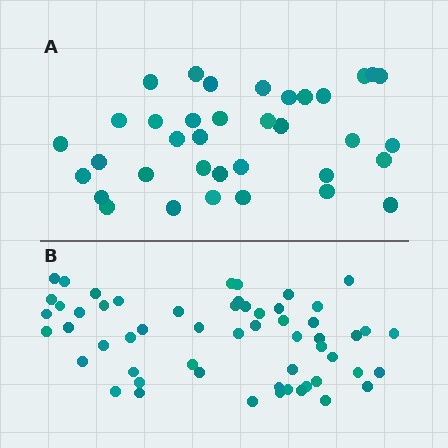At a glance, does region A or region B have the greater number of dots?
Region B (the bottom region) has more dots.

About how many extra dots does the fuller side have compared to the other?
Region B has approximately 20 more dots than region A.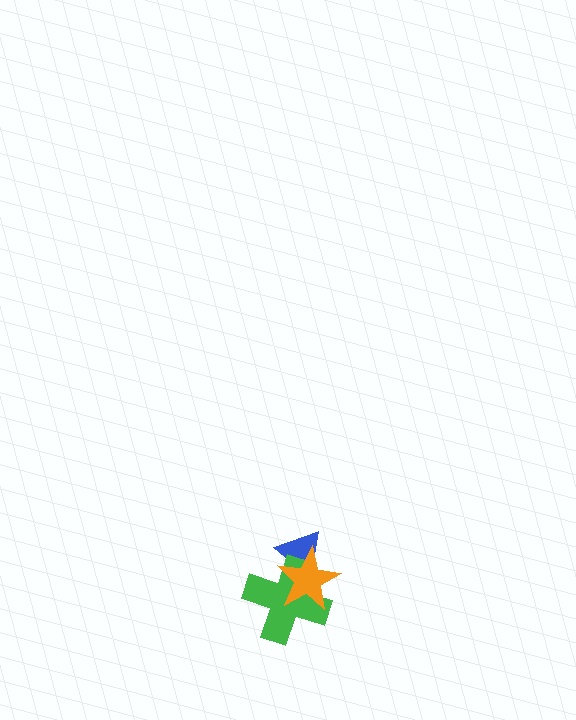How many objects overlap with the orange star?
2 objects overlap with the orange star.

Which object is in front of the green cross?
The orange star is in front of the green cross.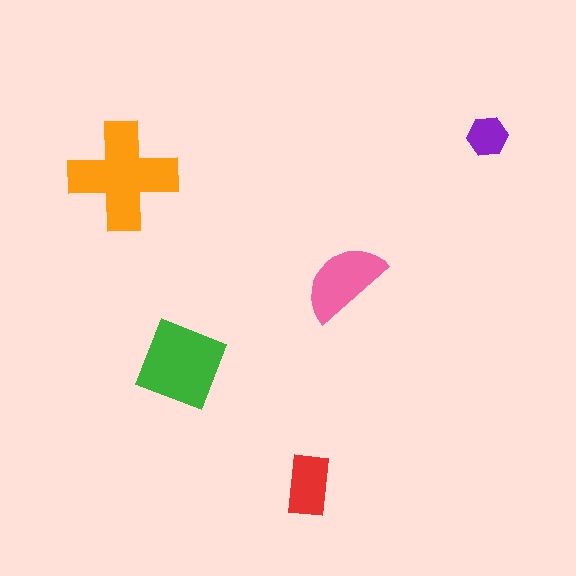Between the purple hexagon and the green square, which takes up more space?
The green square.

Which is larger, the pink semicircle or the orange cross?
The orange cross.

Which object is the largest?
The orange cross.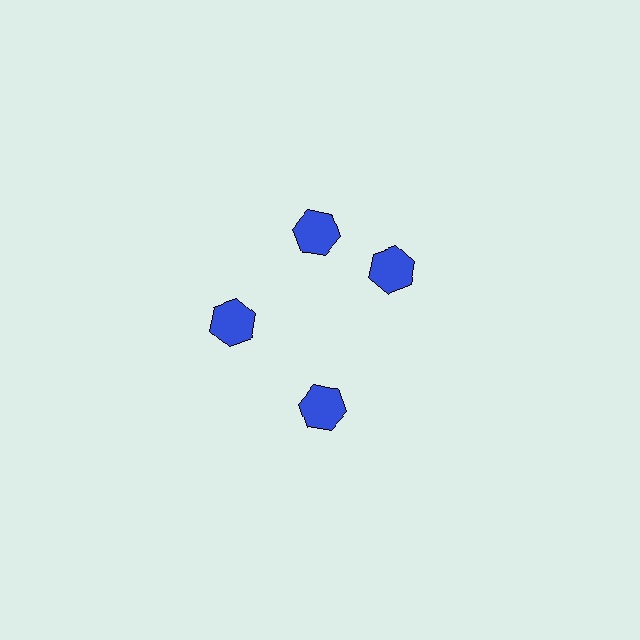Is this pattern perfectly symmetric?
No. The 4 blue hexagons are arranged in a ring, but one element near the 3 o'clock position is rotated out of alignment along the ring, breaking the 4-fold rotational symmetry.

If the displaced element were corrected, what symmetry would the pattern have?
It would have 4-fold rotational symmetry — the pattern would map onto itself every 90 degrees.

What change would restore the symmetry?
The symmetry would be restored by rotating it back into even spacing with its neighbors so that all 4 hexagons sit at equal angles and equal distance from the center.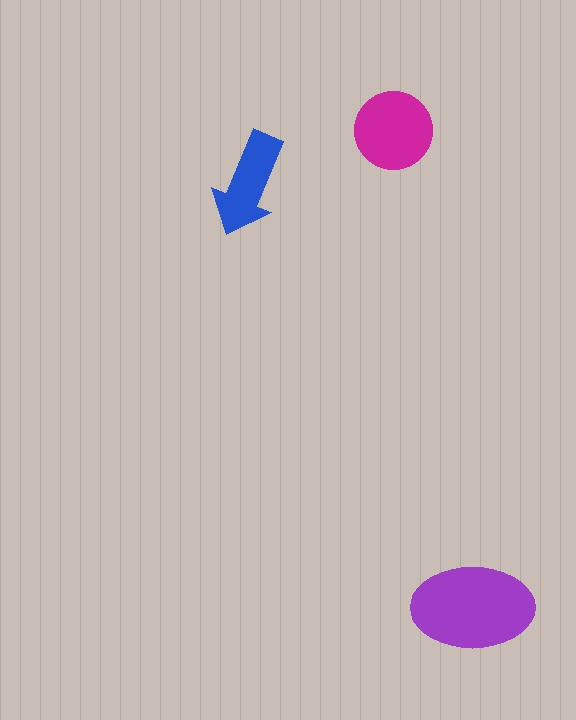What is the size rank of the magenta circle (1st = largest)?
2nd.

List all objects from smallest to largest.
The blue arrow, the magenta circle, the purple ellipse.